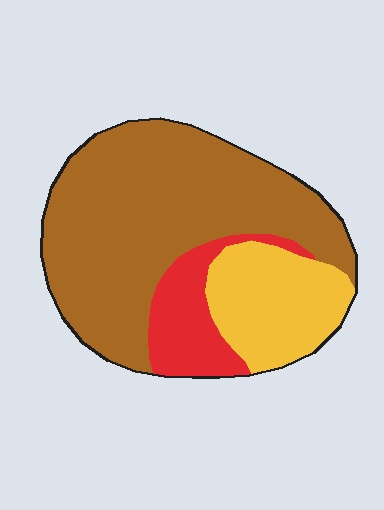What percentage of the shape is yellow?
Yellow takes up about one fifth (1/5) of the shape.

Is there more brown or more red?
Brown.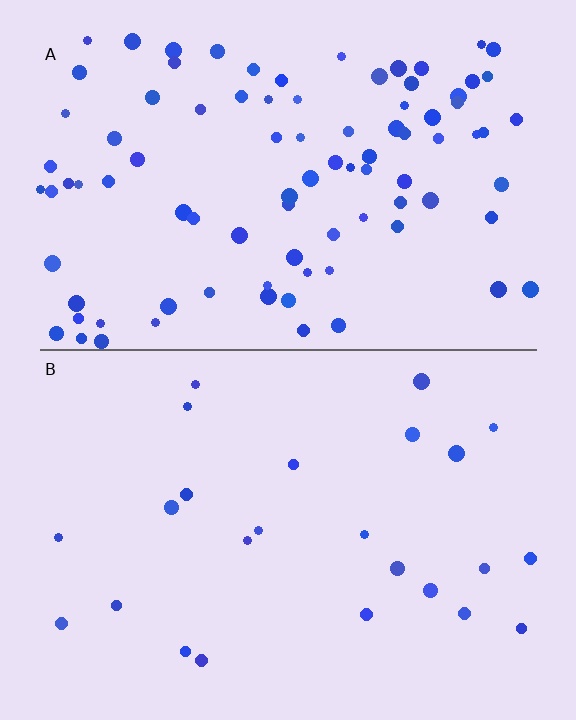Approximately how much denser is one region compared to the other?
Approximately 3.7× — region A over region B.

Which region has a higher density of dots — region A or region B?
A (the top).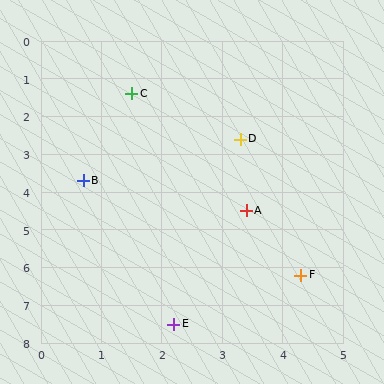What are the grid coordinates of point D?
Point D is at approximately (3.3, 2.6).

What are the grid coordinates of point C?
Point C is at approximately (1.5, 1.4).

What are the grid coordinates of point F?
Point F is at approximately (4.3, 6.2).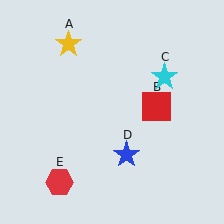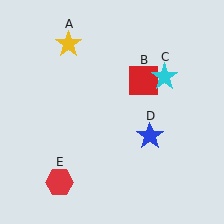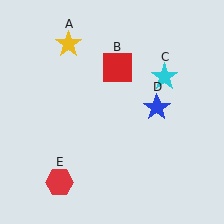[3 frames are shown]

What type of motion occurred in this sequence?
The red square (object B), blue star (object D) rotated counterclockwise around the center of the scene.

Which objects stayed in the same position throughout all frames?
Yellow star (object A) and cyan star (object C) and red hexagon (object E) remained stationary.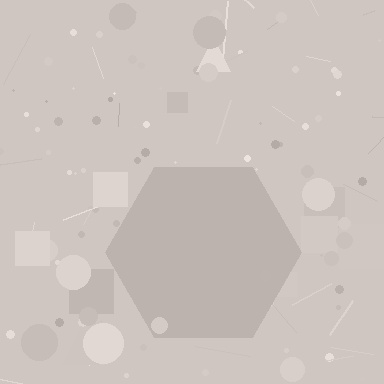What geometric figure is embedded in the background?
A hexagon is embedded in the background.